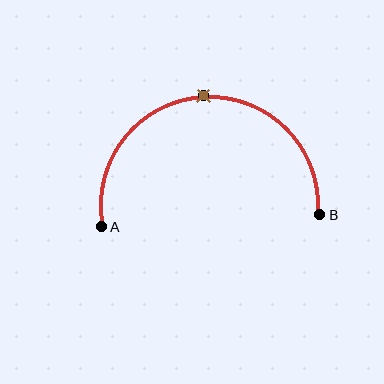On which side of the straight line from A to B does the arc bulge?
The arc bulges above the straight line connecting A and B.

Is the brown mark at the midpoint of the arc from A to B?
Yes. The brown mark lies on the arc at equal arc-length from both A and B — it is the arc midpoint.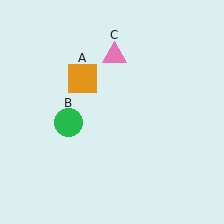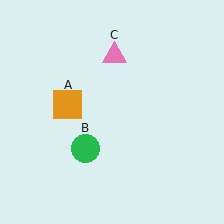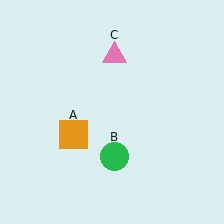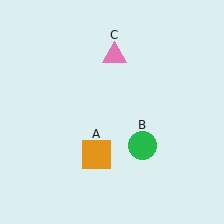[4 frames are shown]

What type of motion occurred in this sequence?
The orange square (object A), green circle (object B) rotated counterclockwise around the center of the scene.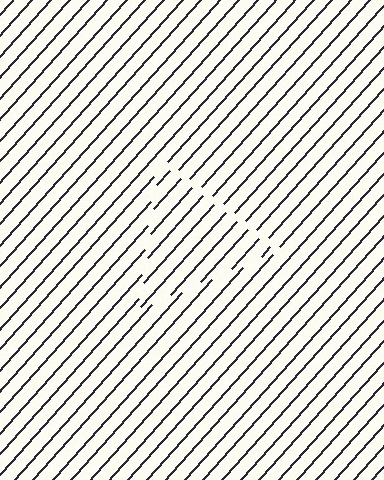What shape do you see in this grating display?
An illusory triangle. The interior of the shape contains the same grating, shifted by half a period — the contour is defined by the phase discontinuity where line-ends from the inner and outer gratings abut.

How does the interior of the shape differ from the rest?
The interior of the shape contains the same grating, shifted by half a period — the contour is defined by the phase discontinuity where line-ends from the inner and outer gratings abut.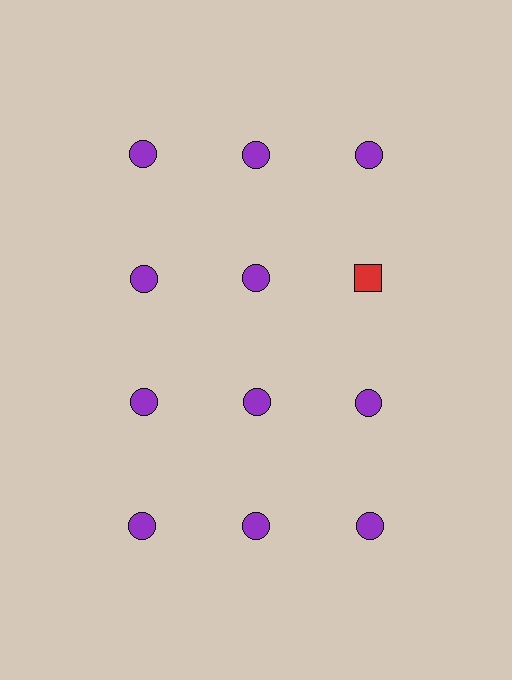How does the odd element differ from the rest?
It differs in both color (red instead of purple) and shape (square instead of circle).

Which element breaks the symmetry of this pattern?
The red square in the second row, center column breaks the symmetry. All other shapes are purple circles.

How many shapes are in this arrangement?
There are 12 shapes arranged in a grid pattern.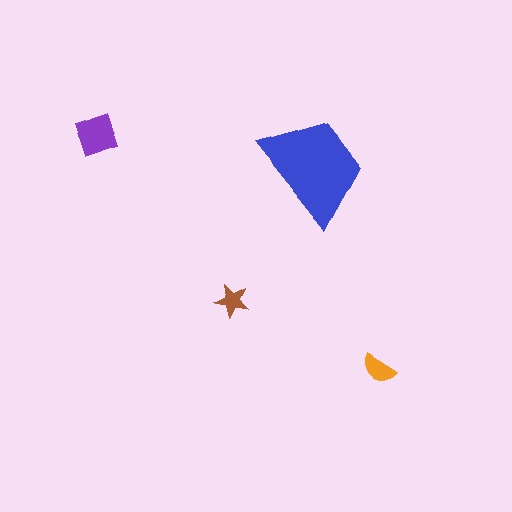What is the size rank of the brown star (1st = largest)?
4th.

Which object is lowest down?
The orange semicircle is bottommost.